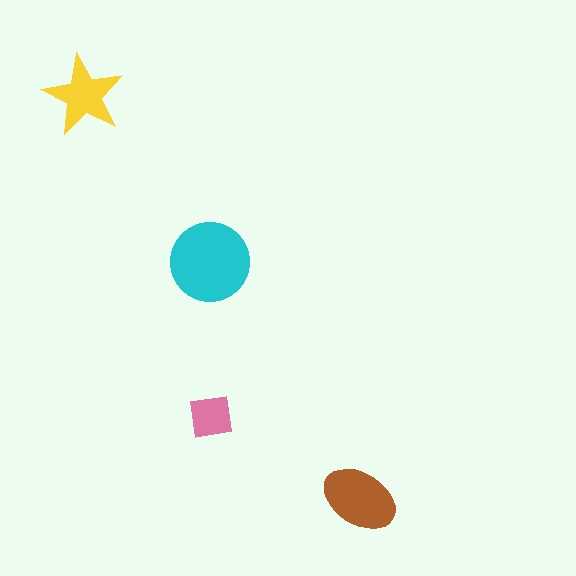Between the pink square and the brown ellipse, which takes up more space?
The brown ellipse.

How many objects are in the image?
There are 4 objects in the image.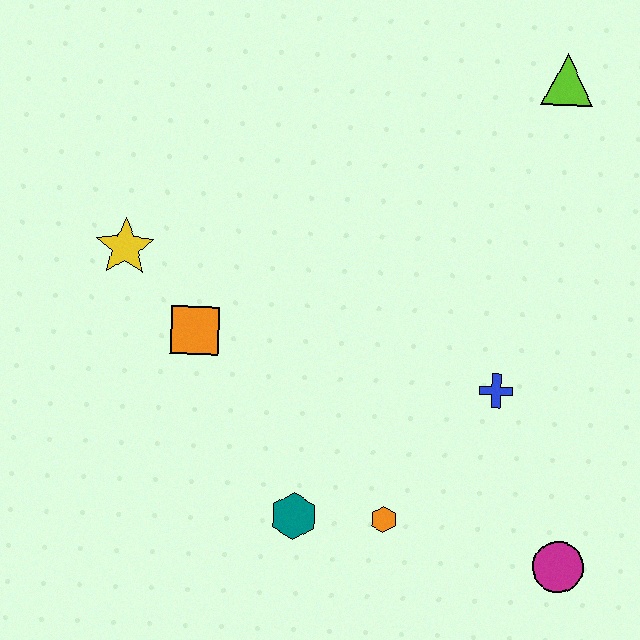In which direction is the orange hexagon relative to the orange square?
The orange hexagon is to the right of the orange square.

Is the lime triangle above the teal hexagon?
Yes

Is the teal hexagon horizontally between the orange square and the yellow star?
No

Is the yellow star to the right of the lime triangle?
No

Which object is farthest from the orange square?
The lime triangle is farthest from the orange square.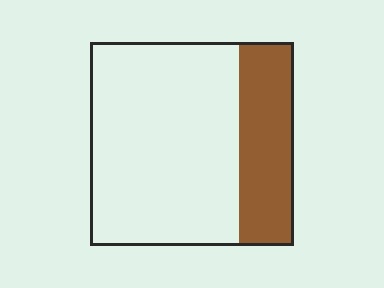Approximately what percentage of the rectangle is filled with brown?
Approximately 25%.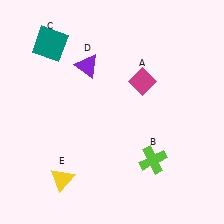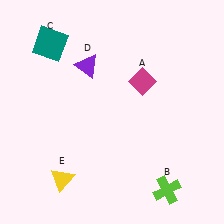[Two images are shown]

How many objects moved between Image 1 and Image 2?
1 object moved between the two images.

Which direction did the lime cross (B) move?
The lime cross (B) moved down.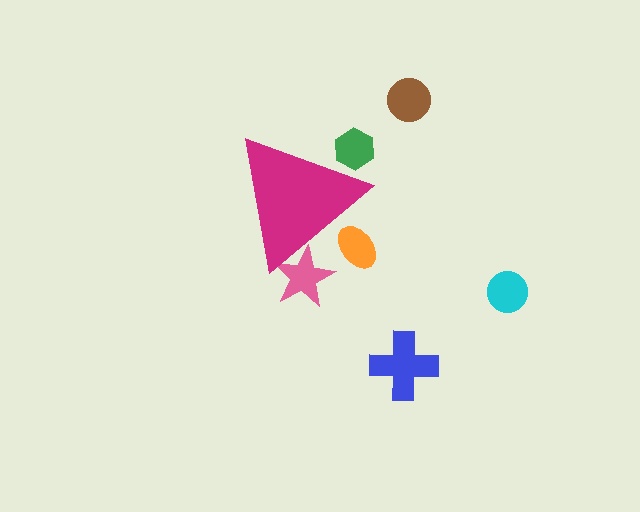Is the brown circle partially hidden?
No, the brown circle is fully visible.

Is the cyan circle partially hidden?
No, the cyan circle is fully visible.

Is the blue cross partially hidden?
No, the blue cross is fully visible.